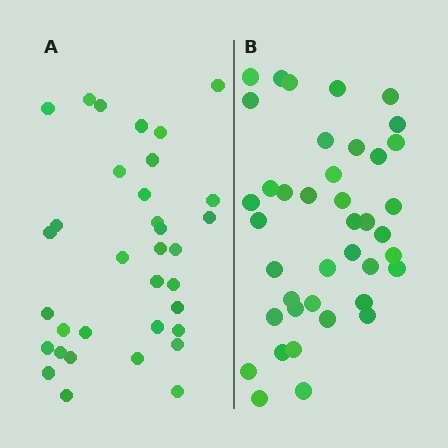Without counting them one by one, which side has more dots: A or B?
Region B (the right region) has more dots.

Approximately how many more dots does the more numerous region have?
Region B has about 6 more dots than region A.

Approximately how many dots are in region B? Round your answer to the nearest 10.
About 40 dots.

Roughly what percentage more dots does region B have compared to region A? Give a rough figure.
About 20% more.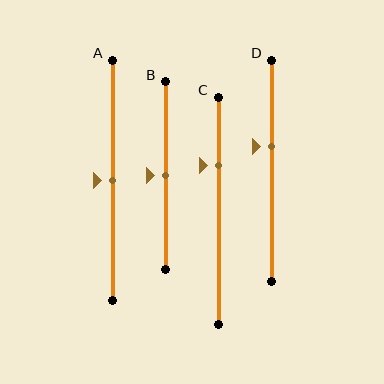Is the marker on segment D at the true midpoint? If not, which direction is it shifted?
No, the marker on segment D is shifted upward by about 11% of the segment length.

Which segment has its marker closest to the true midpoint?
Segment A has its marker closest to the true midpoint.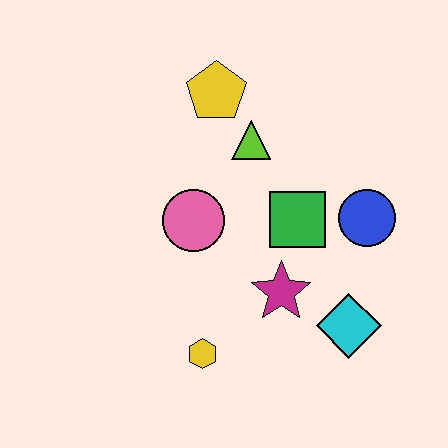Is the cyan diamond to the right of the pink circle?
Yes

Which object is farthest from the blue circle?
The yellow hexagon is farthest from the blue circle.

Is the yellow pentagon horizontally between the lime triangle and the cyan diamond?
No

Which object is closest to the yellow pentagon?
The lime triangle is closest to the yellow pentagon.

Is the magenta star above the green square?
No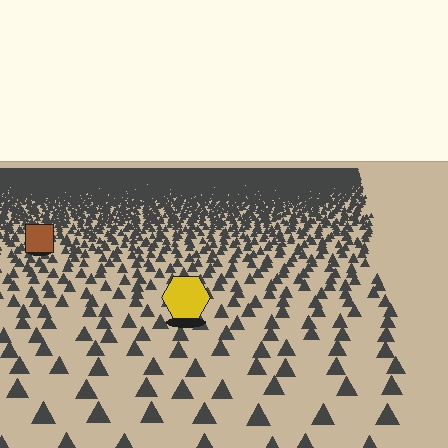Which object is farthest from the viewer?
The brown square is farthest from the viewer. It appears smaller and the ground texture around it is denser.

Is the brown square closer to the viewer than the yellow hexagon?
No. The yellow hexagon is closer — you can tell from the texture gradient: the ground texture is coarser near it.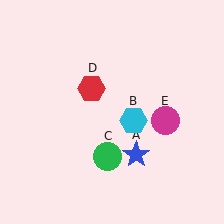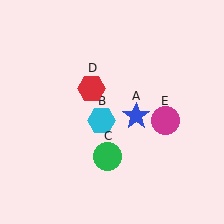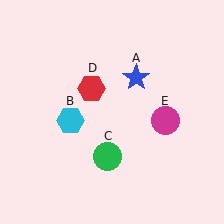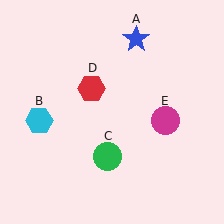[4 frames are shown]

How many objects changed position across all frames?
2 objects changed position: blue star (object A), cyan hexagon (object B).